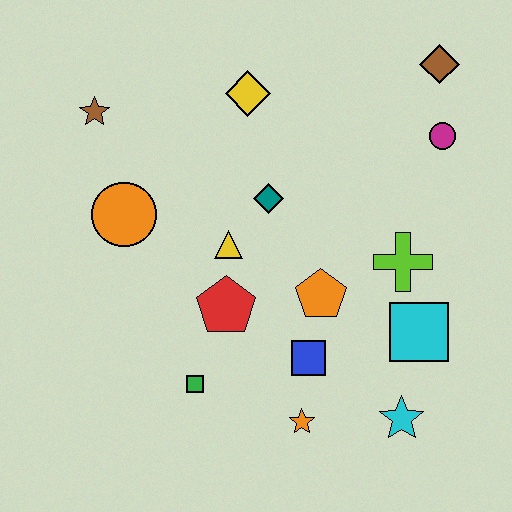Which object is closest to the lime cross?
The cyan square is closest to the lime cross.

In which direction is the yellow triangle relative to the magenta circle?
The yellow triangle is to the left of the magenta circle.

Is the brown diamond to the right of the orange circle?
Yes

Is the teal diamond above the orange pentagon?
Yes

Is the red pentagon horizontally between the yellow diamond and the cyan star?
No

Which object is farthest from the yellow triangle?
The brown diamond is farthest from the yellow triangle.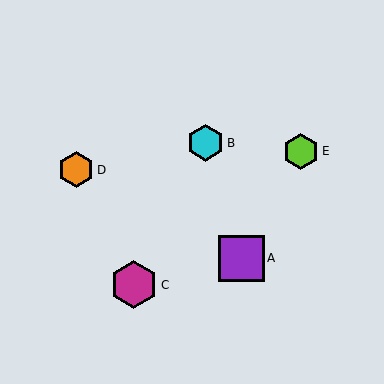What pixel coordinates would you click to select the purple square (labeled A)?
Click at (241, 258) to select the purple square A.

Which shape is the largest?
The magenta hexagon (labeled C) is the largest.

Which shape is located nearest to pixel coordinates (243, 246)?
The purple square (labeled A) at (241, 258) is nearest to that location.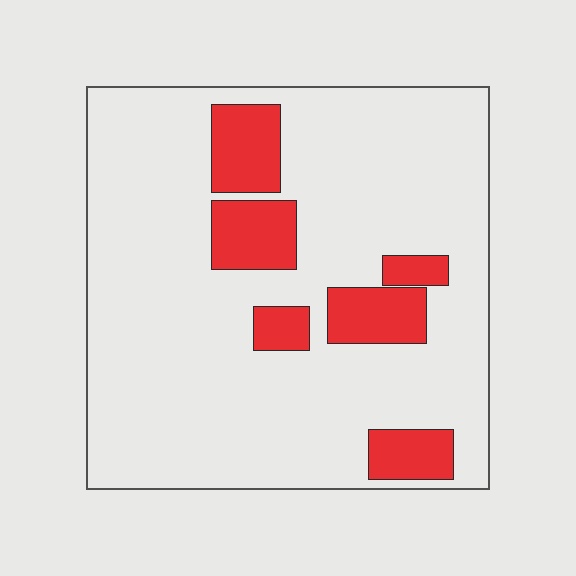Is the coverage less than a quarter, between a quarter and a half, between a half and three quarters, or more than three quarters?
Less than a quarter.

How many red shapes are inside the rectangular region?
6.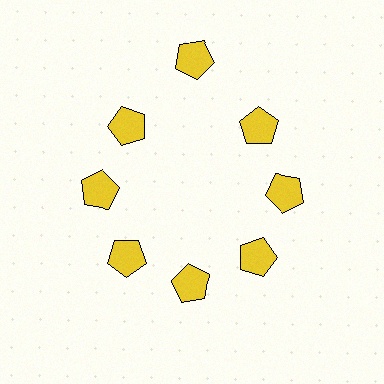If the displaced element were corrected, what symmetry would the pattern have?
It would have 8-fold rotational symmetry — the pattern would map onto itself every 45 degrees.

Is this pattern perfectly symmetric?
No. The 8 yellow pentagons are arranged in a ring, but one element near the 12 o'clock position is pushed outward from the center, breaking the 8-fold rotational symmetry.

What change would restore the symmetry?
The symmetry would be restored by moving it inward, back onto the ring so that all 8 pentagons sit at equal angles and equal distance from the center.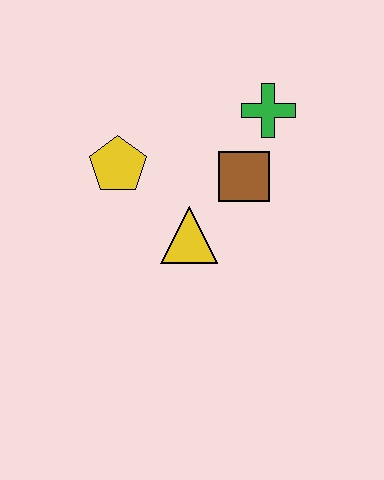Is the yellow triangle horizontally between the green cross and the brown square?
No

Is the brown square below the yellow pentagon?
Yes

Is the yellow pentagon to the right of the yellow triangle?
No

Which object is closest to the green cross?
The brown square is closest to the green cross.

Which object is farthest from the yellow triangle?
The green cross is farthest from the yellow triangle.